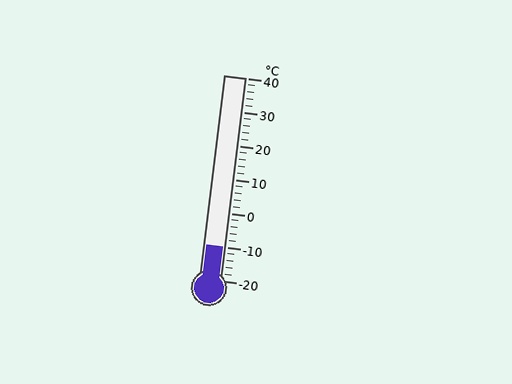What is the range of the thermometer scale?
The thermometer scale ranges from -20°C to 40°C.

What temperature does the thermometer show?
The thermometer shows approximately -10°C.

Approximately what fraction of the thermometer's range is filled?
The thermometer is filled to approximately 15% of its range.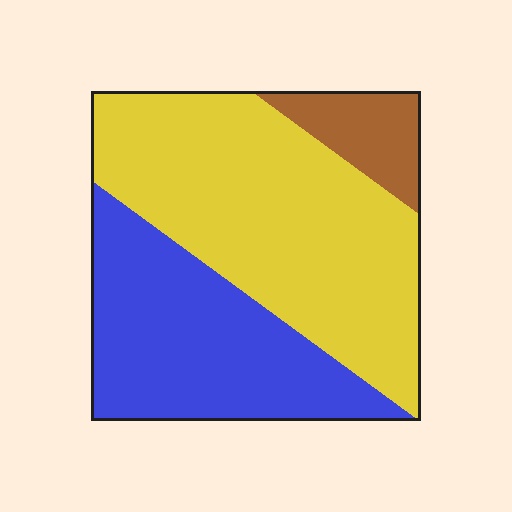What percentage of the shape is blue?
Blue covers about 35% of the shape.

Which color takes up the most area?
Yellow, at roughly 55%.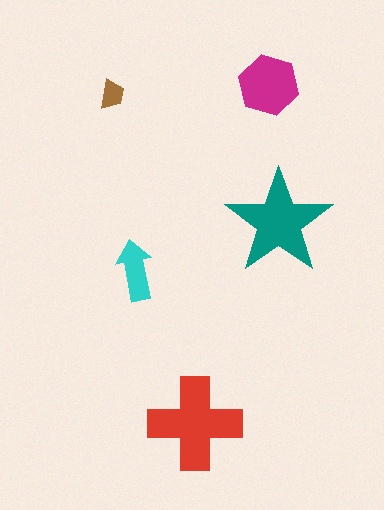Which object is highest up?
The magenta hexagon is topmost.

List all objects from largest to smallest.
The red cross, the teal star, the magenta hexagon, the cyan arrow, the brown trapezoid.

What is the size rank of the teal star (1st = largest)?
2nd.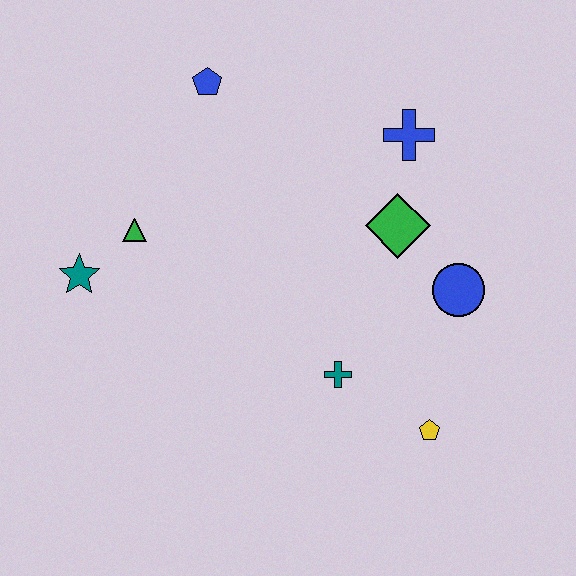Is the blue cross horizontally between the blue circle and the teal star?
Yes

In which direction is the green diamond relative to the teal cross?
The green diamond is above the teal cross.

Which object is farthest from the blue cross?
The teal star is farthest from the blue cross.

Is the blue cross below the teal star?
No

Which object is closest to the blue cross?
The green diamond is closest to the blue cross.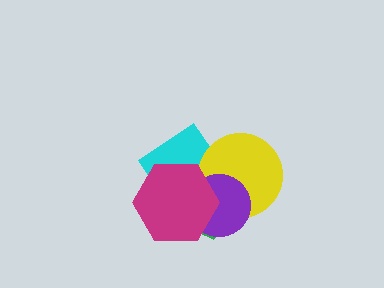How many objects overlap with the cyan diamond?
4 objects overlap with the cyan diamond.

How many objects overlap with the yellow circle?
4 objects overlap with the yellow circle.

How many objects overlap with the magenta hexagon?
4 objects overlap with the magenta hexagon.